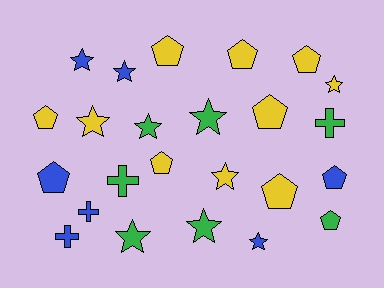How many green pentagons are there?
There is 1 green pentagon.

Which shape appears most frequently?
Pentagon, with 10 objects.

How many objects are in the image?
There are 24 objects.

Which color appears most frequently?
Yellow, with 10 objects.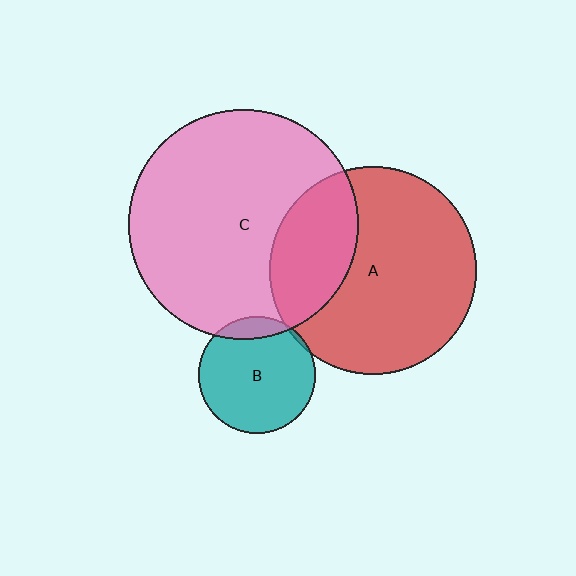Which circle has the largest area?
Circle C (pink).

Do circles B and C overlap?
Yes.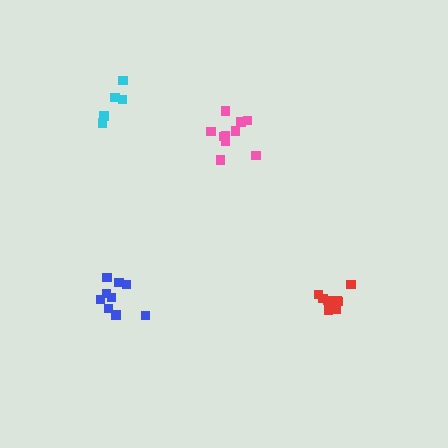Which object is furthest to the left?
The cyan cluster is leftmost.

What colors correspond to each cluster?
The clusters are colored: pink, red, blue, cyan.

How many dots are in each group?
Group 1: 10 dots, Group 2: 10 dots, Group 3: 9 dots, Group 4: 5 dots (34 total).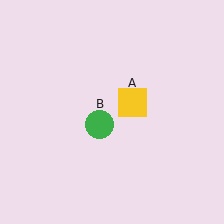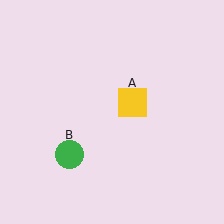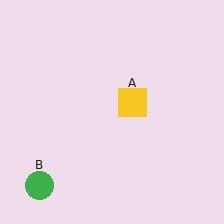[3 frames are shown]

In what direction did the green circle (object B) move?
The green circle (object B) moved down and to the left.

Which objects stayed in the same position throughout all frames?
Yellow square (object A) remained stationary.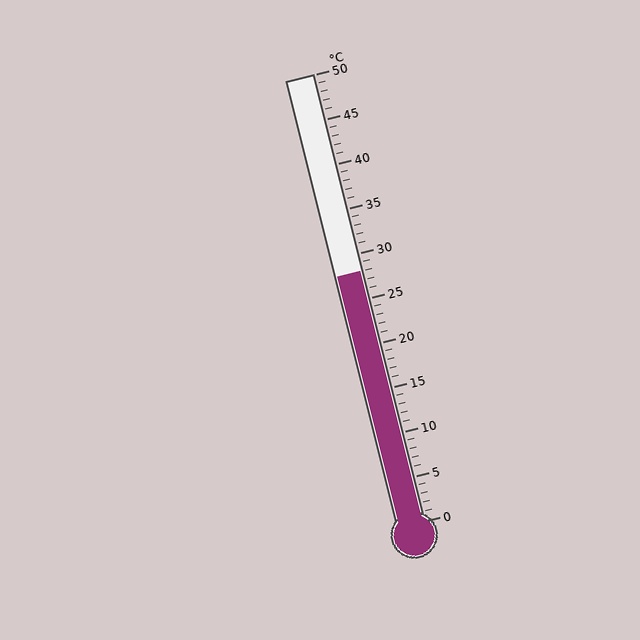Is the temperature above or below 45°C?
The temperature is below 45°C.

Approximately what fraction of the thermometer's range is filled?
The thermometer is filled to approximately 55% of its range.